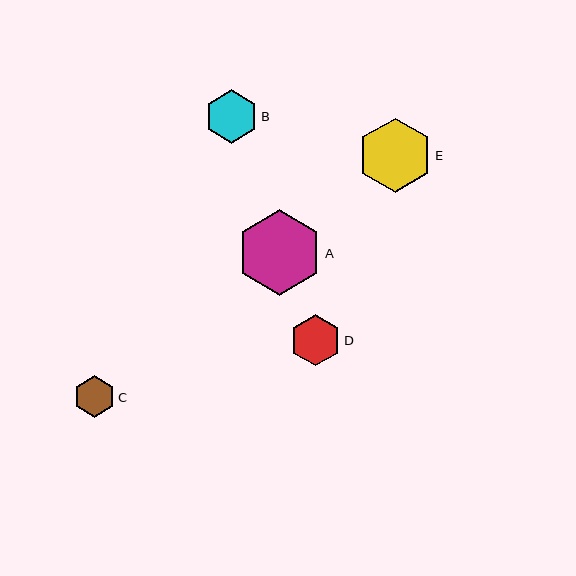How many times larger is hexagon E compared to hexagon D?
Hexagon E is approximately 1.4 times the size of hexagon D.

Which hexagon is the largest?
Hexagon A is the largest with a size of approximately 86 pixels.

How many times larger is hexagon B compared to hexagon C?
Hexagon B is approximately 1.3 times the size of hexagon C.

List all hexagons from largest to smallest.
From largest to smallest: A, E, B, D, C.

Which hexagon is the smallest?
Hexagon C is the smallest with a size of approximately 42 pixels.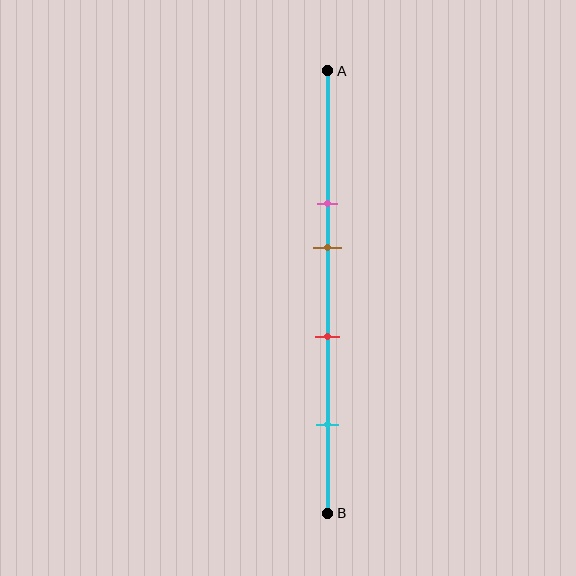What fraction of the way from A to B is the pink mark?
The pink mark is approximately 30% (0.3) of the way from A to B.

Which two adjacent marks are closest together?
The pink and brown marks are the closest adjacent pair.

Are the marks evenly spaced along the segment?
No, the marks are not evenly spaced.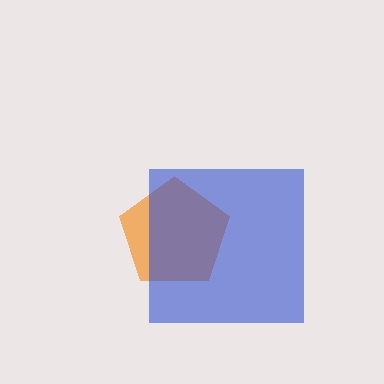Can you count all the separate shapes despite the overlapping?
Yes, there are 2 separate shapes.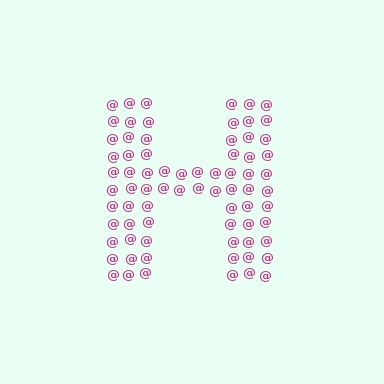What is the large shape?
The large shape is the letter H.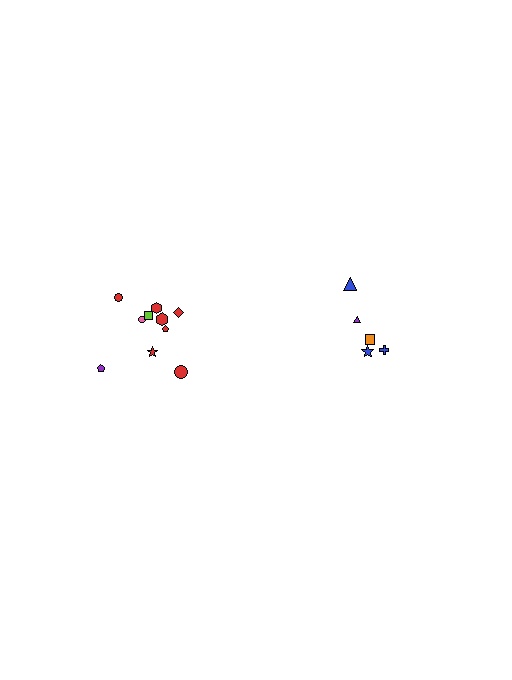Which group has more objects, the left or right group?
The left group.